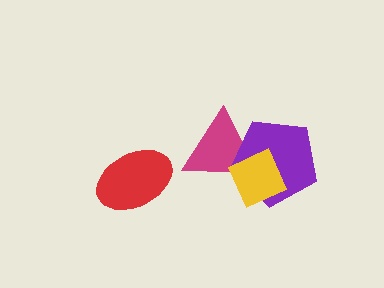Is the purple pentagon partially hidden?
Yes, it is partially covered by another shape.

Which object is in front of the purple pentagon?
The yellow diamond is in front of the purple pentagon.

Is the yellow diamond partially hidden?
No, no other shape covers it.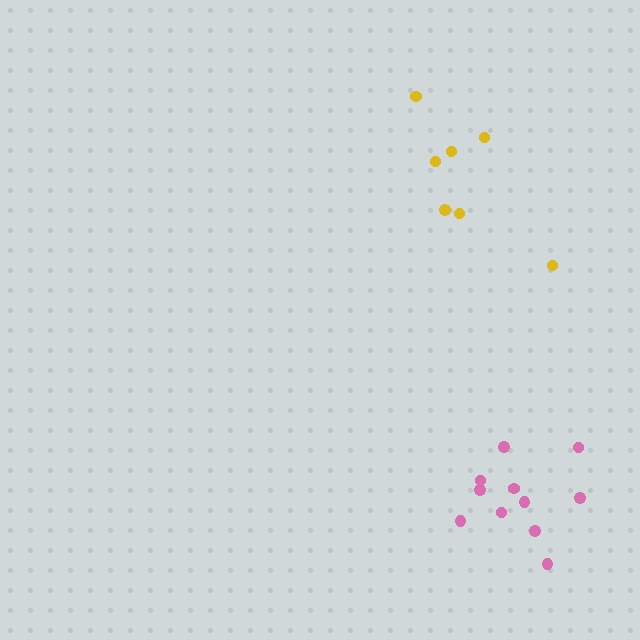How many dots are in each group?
Group 1: 7 dots, Group 2: 11 dots (18 total).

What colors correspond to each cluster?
The clusters are colored: yellow, pink.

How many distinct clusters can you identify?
There are 2 distinct clusters.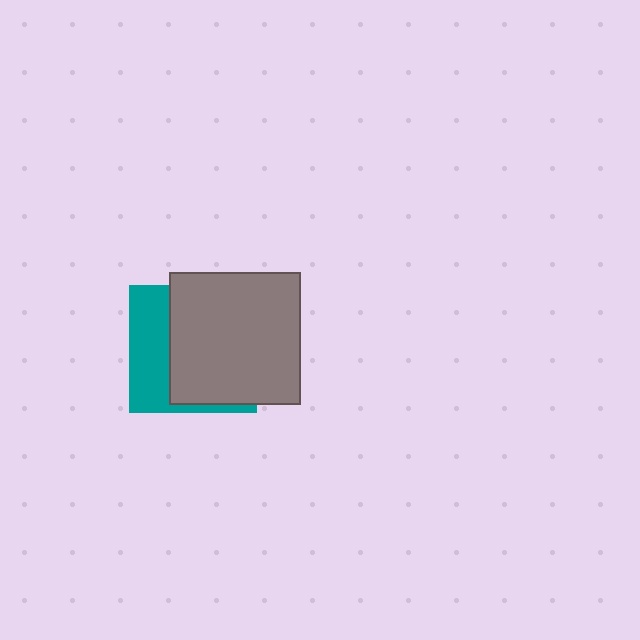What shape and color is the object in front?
The object in front is a gray square.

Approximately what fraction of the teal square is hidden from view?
Roughly 64% of the teal square is hidden behind the gray square.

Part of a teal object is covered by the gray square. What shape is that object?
It is a square.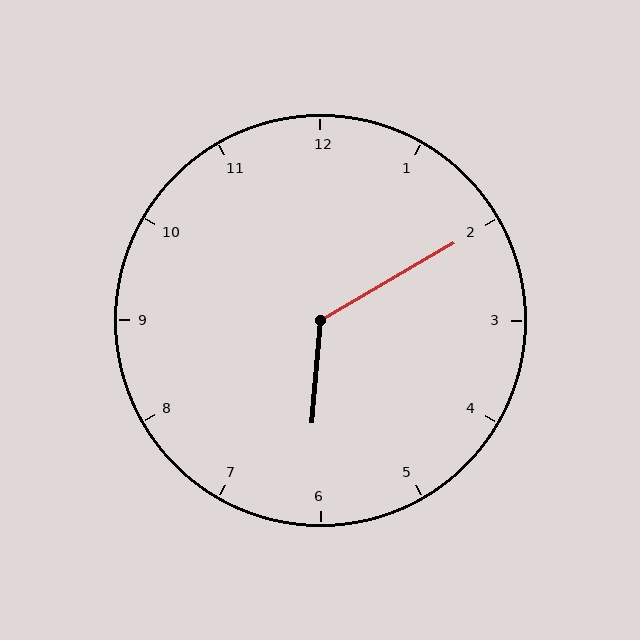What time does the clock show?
6:10.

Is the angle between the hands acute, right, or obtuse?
It is obtuse.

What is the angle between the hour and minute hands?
Approximately 125 degrees.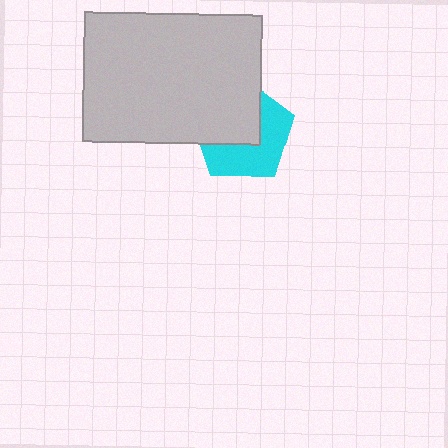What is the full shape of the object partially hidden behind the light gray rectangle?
The partially hidden object is a cyan pentagon.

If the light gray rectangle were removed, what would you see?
You would see the complete cyan pentagon.